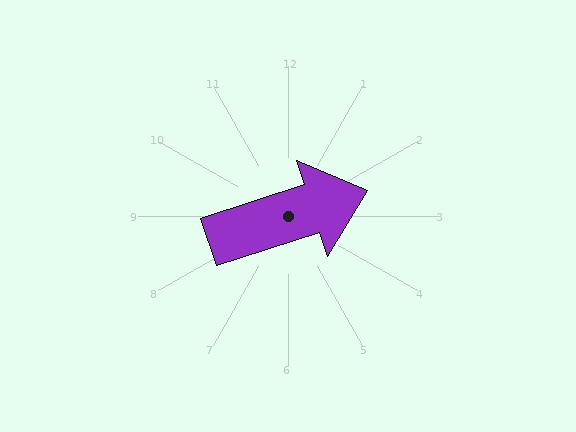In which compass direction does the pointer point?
East.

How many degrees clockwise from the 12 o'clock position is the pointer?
Approximately 72 degrees.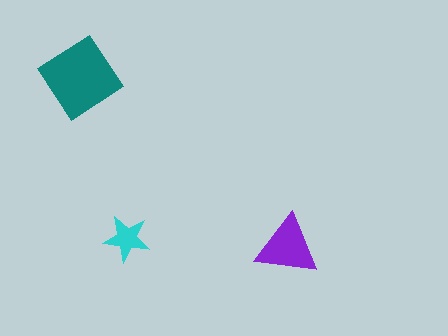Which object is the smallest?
The cyan star.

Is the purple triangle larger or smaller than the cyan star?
Larger.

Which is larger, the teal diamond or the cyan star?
The teal diamond.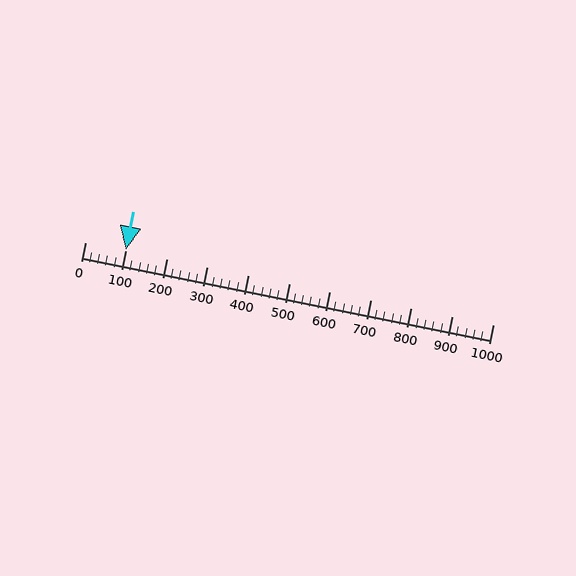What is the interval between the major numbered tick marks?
The major tick marks are spaced 100 units apart.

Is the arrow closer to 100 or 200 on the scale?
The arrow is closer to 100.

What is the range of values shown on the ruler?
The ruler shows values from 0 to 1000.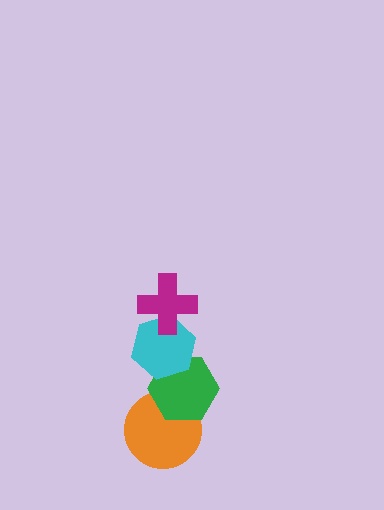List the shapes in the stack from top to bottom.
From top to bottom: the magenta cross, the cyan hexagon, the green hexagon, the orange circle.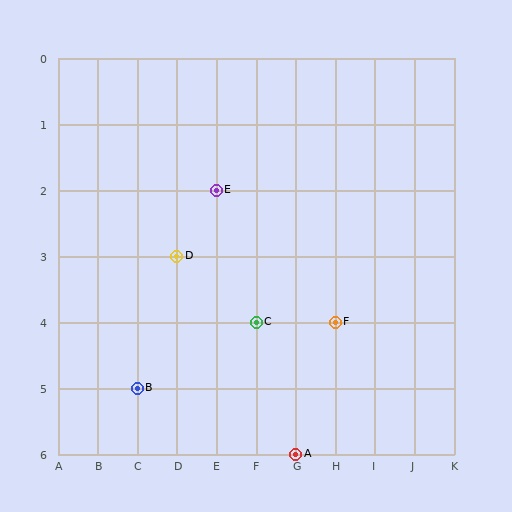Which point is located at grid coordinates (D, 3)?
Point D is at (D, 3).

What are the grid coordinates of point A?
Point A is at grid coordinates (G, 6).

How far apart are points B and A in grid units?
Points B and A are 4 columns and 1 row apart (about 4.1 grid units diagonally).